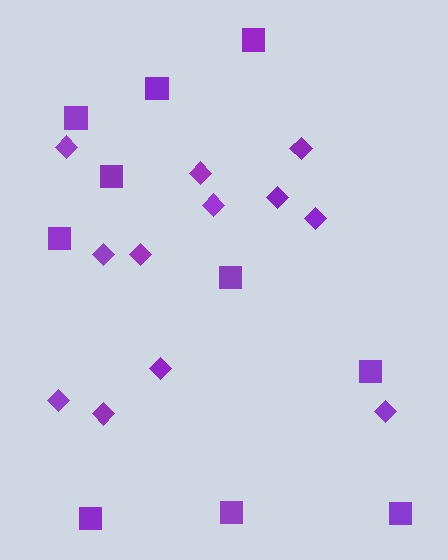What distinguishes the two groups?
There are 2 groups: one group of diamonds (12) and one group of squares (10).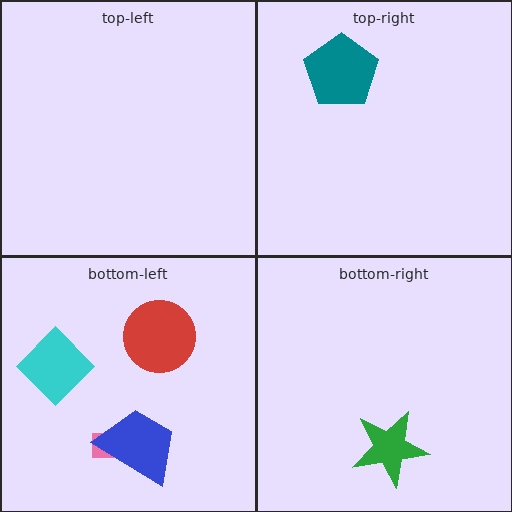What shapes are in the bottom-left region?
The cyan diamond, the pink arrow, the blue trapezoid, the red circle.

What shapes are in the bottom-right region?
The green star.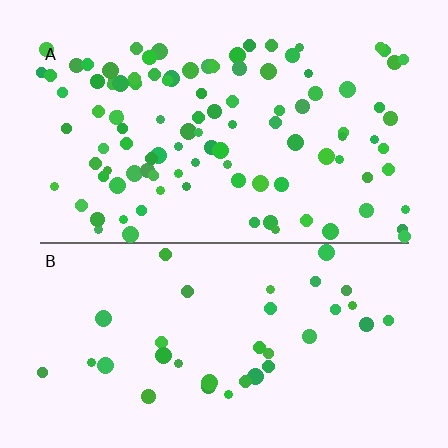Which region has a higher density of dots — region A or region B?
A (the top).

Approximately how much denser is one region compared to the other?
Approximately 3.0× — region A over region B.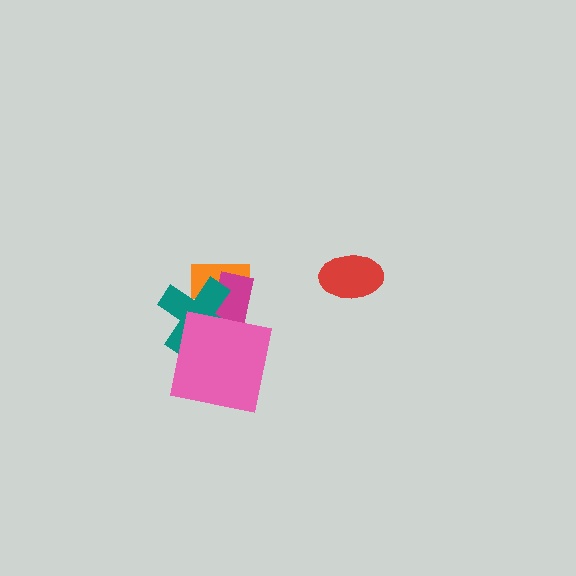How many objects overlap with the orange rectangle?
2 objects overlap with the orange rectangle.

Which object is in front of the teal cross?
The pink square is in front of the teal cross.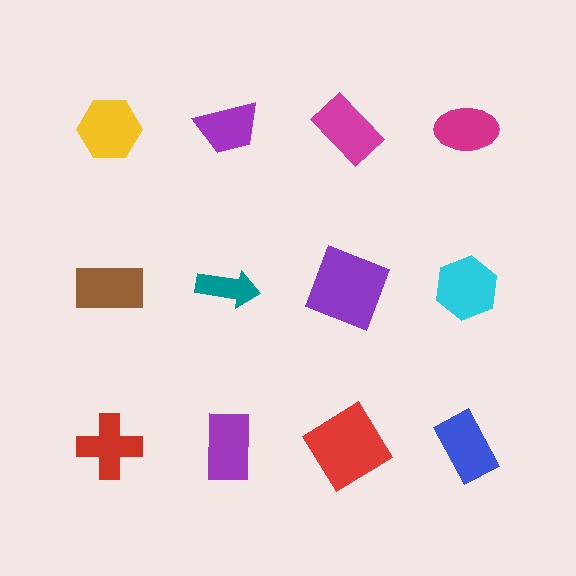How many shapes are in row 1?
4 shapes.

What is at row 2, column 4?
A cyan hexagon.